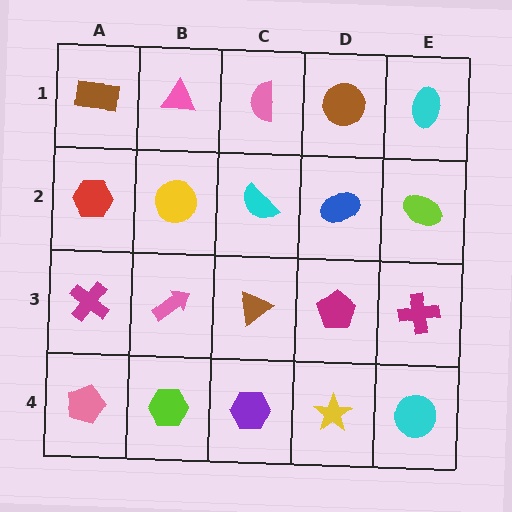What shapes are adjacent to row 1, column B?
A yellow circle (row 2, column B), a brown rectangle (row 1, column A), a pink semicircle (row 1, column C).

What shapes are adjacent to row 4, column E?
A magenta cross (row 3, column E), a yellow star (row 4, column D).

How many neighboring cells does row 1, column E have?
2.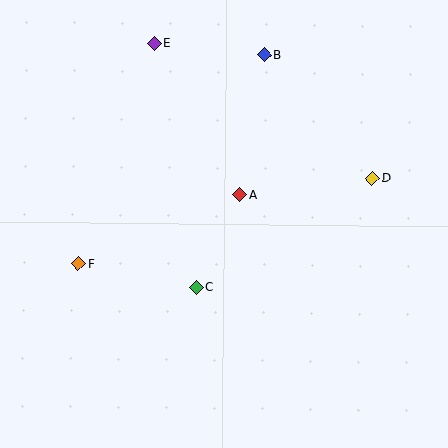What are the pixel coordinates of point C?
Point C is at (196, 287).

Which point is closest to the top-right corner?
Point B is closest to the top-right corner.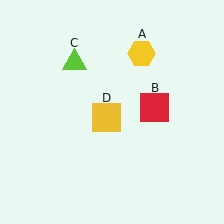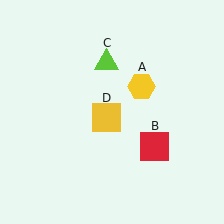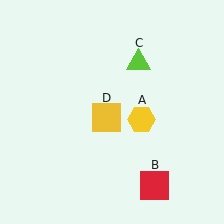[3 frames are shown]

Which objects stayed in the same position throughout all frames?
Yellow square (object D) remained stationary.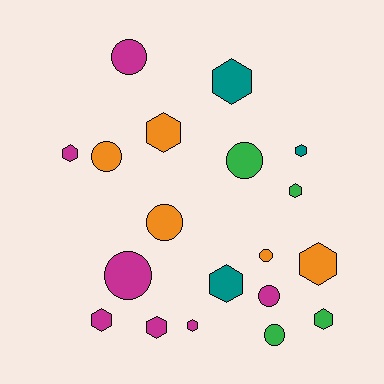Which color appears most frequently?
Magenta, with 7 objects.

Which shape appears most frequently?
Hexagon, with 11 objects.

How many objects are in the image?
There are 19 objects.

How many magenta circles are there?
There are 3 magenta circles.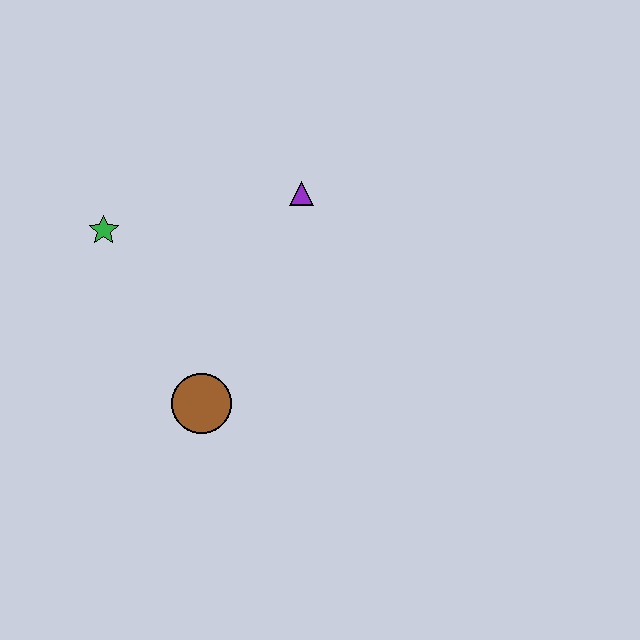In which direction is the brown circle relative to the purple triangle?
The brown circle is below the purple triangle.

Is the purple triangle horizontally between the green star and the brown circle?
No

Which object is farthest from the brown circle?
The purple triangle is farthest from the brown circle.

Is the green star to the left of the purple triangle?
Yes